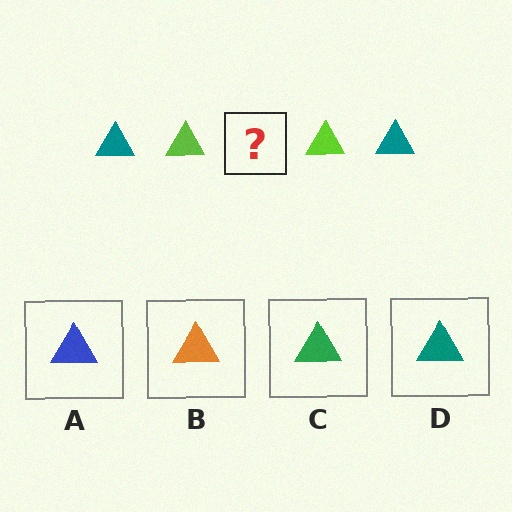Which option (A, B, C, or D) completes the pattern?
D.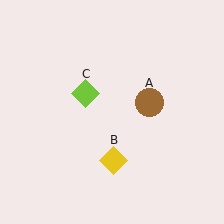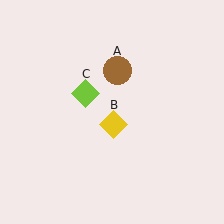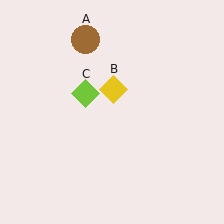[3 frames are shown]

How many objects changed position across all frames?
2 objects changed position: brown circle (object A), yellow diamond (object B).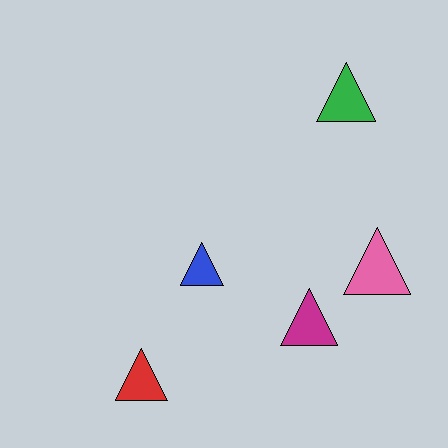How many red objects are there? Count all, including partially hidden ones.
There is 1 red object.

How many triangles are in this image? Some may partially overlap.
There are 5 triangles.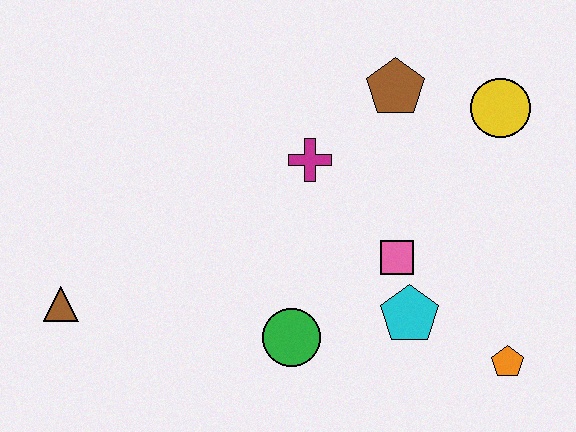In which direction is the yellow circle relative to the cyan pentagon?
The yellow circle is above the cyan pentagon.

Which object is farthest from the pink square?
The brown triangle is farthest from the pink square.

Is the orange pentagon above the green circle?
No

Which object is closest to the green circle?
The cyan pentagon is closest to the green circle.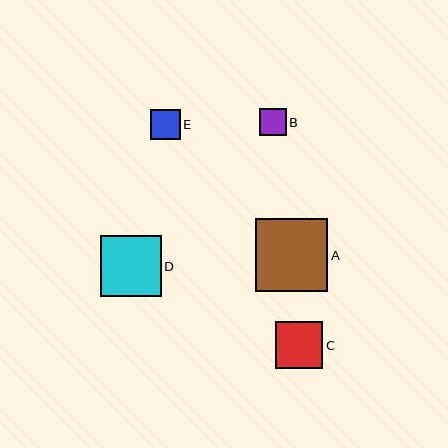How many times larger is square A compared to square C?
Square A is approximately 1.5 times the size of square C.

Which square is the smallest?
Square B is the smallest with a size of approximately 27 pixels.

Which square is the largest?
Square A is the largest with a size of approximately 72 pixels.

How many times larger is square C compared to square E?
Square C is approximately 1.6 times the size of square E.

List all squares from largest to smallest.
From largest to smallest: A, D, C, E, B.